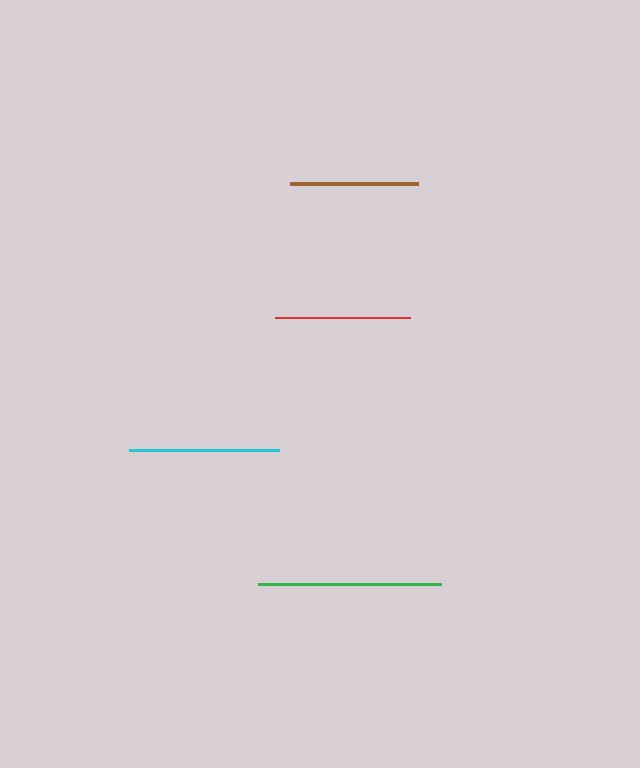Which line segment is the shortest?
The brown line is the shortest at approximately 128 pixels.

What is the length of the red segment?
The red segment is approximately 135 pixels long.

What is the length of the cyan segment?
The cyan segment is approximately 150 pixels long.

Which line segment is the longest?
The green line is the longest at approximately 183 pixels.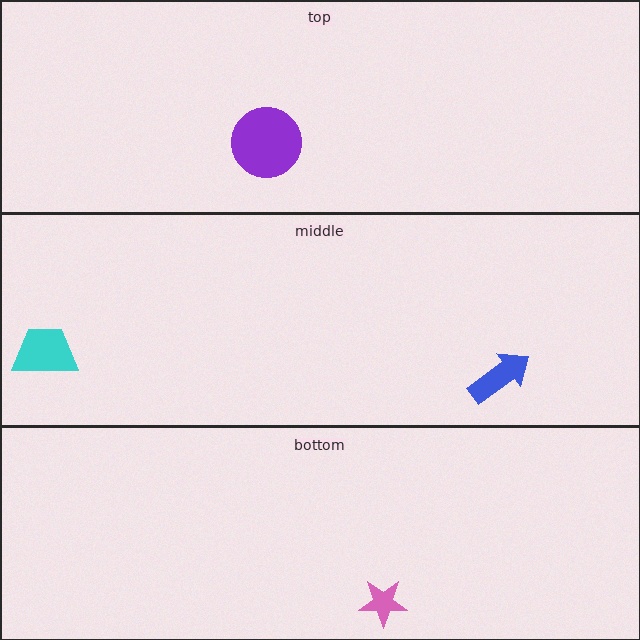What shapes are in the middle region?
The blue arrow, the cyan trapezoid.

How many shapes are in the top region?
1.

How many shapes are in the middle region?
2.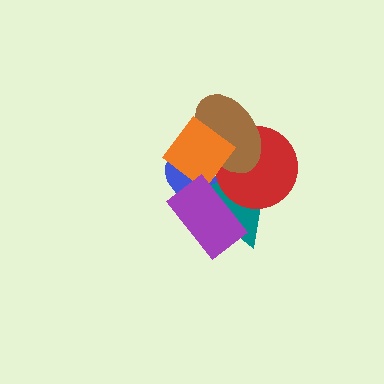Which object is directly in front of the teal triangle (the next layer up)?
The red circle is directly in front of the teal triangle.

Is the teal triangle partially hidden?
Yes, it is partially covered by another shape.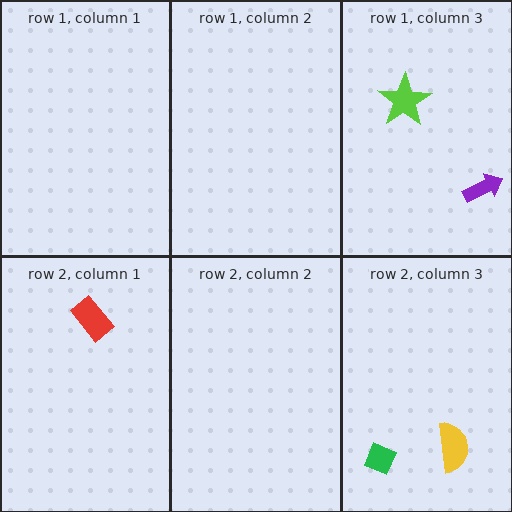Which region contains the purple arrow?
The row 1, column 3 region.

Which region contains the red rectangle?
The row 2, column 1 region.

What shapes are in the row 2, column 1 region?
The red rectangle.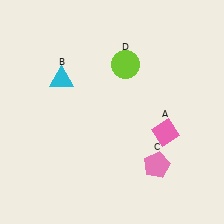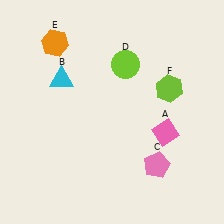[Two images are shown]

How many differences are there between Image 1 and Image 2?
There are 2 differences between the two images.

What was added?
An orange hexagon (E), a lime hexagon (F) were added in Image 2.